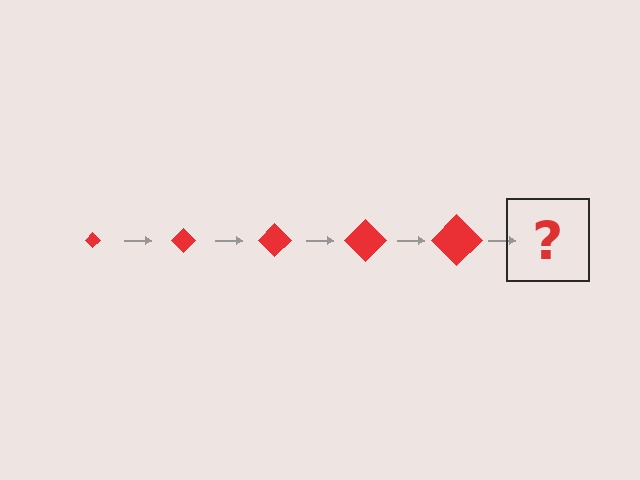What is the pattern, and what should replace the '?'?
The pattern is that the diamond gets progressively larger each step. The '?' should be a red diamond, larger than the previous one.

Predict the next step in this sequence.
The next step is a red diamond, larger than the previous one.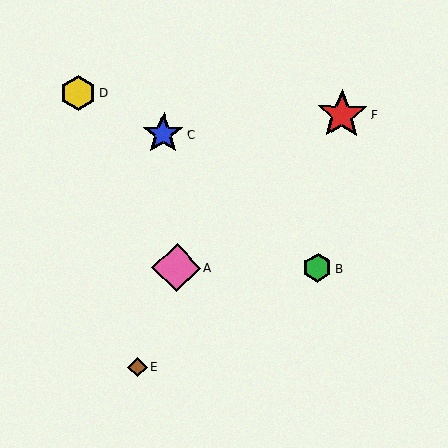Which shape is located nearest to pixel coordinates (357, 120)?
The red star (labeled F) at (342, 114) is nearest to that location.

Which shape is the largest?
The red star (labeled F) is the largest.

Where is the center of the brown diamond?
The center of the brown diamond is at (138, 367).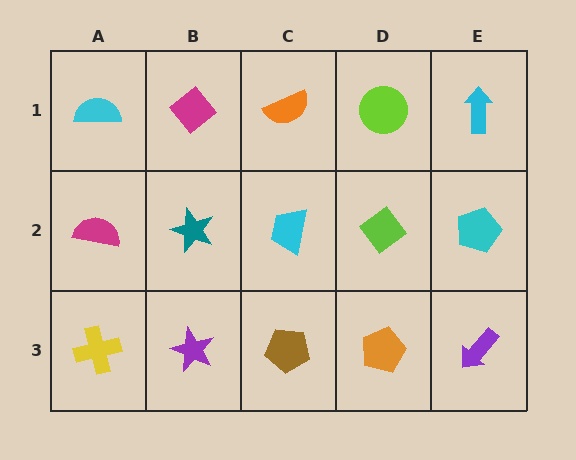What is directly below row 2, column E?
A purple arrow.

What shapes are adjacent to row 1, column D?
A lime diamond (row 2, column D), an orange semicircle (row 1, column C), a cyan arrow (row 1, column E).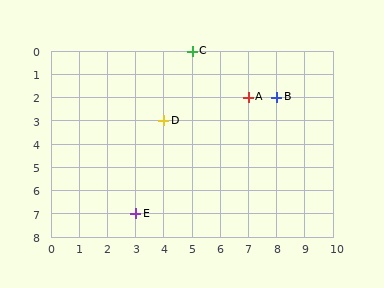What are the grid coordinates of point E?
Point E is at grid coordinates (3, 7).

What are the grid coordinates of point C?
Point C is at grid coordinates (5, 0).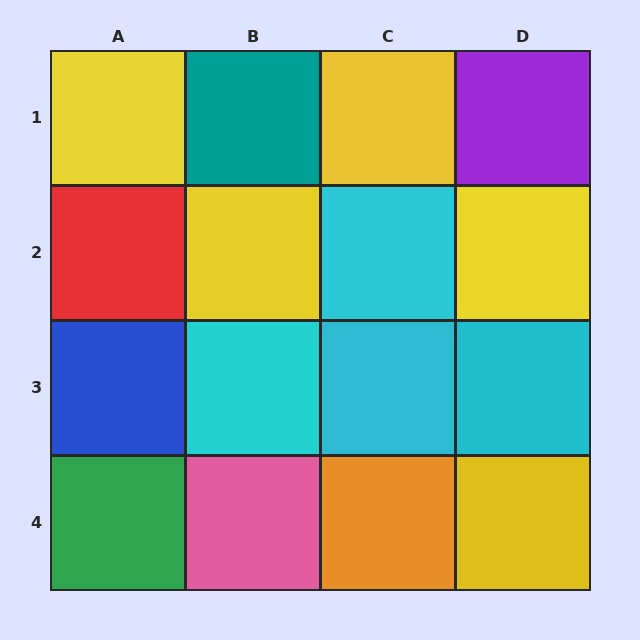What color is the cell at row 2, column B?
Yellow.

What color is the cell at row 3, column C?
Cyan.